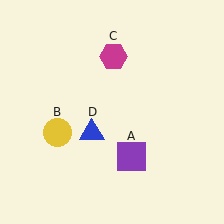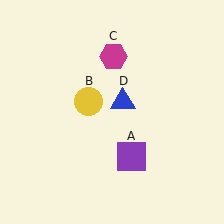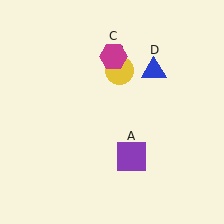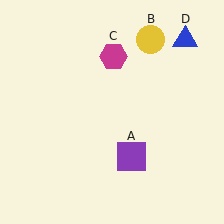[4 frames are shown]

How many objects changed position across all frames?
2 objects changed position: yellow circle (object B), blue triangle (object D).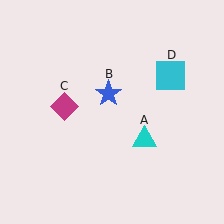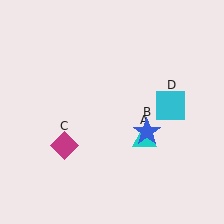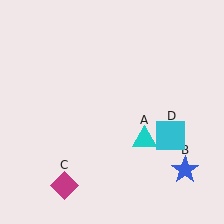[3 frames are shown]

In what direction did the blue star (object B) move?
The blue star (object B) moved down and to the right.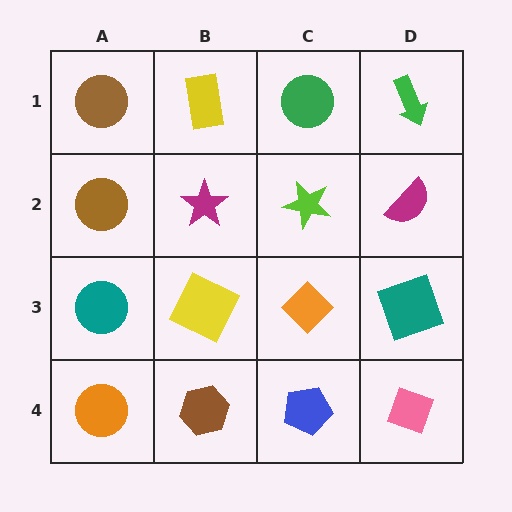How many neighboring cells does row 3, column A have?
3.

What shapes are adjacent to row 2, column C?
A green circle (row 1, column C), an orange diamond (row 3, column C), a magenta star (row 2, column B), a magenta semicircle (row 2, column D).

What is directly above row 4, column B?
A yellow square.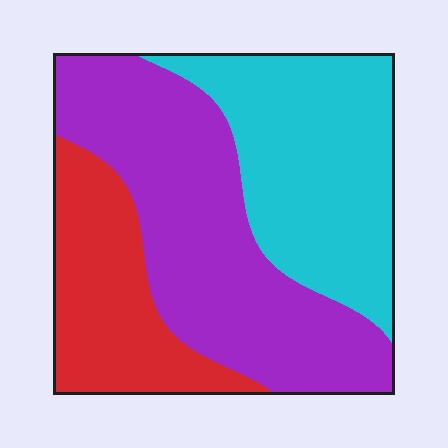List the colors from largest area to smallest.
From largest to smallest: purple, cyan, red.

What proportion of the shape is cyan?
Cyan takes up between a quarter and a half of the shape.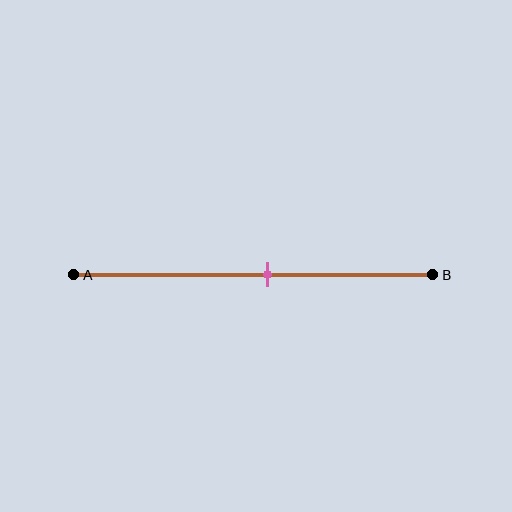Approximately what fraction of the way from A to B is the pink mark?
The pink mark is approximately 55% of the way from A to B.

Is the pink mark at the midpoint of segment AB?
No, the mark is at about 55% from A, not at the 50% midpoint.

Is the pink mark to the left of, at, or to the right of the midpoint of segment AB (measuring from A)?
The pink mark is to the right of the midpoint of segment AB.